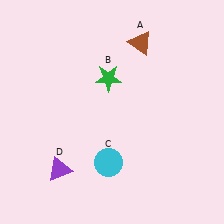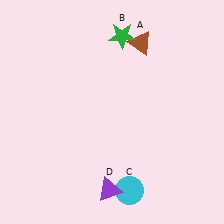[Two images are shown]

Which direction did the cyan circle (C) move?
The cyan circle (C) moved down.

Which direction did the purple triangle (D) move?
The purple triangle (D) moved right.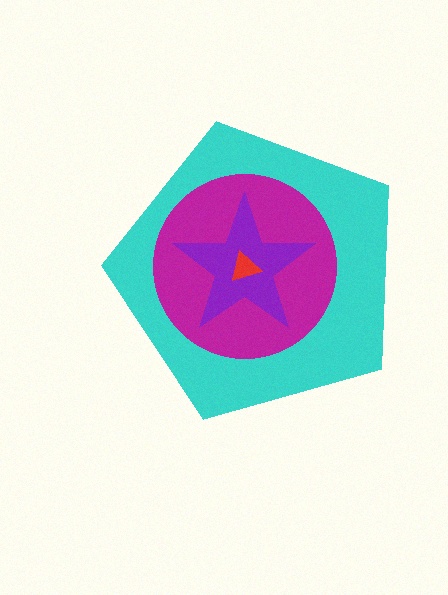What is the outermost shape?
The cyan pentagon.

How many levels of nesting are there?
4.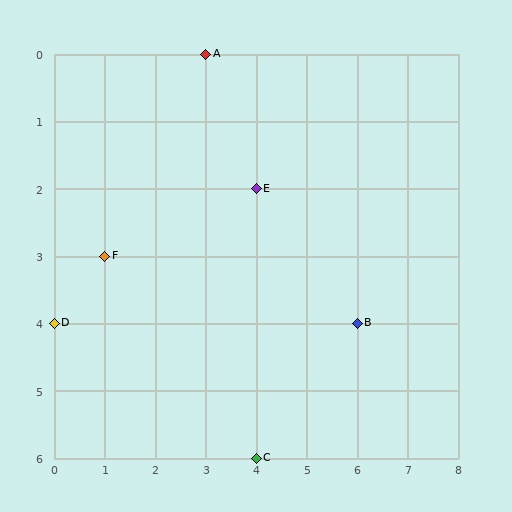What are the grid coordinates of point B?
Point B is at grid coordinates (6, 4).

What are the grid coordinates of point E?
Point E is at grid coordinates (4, 2).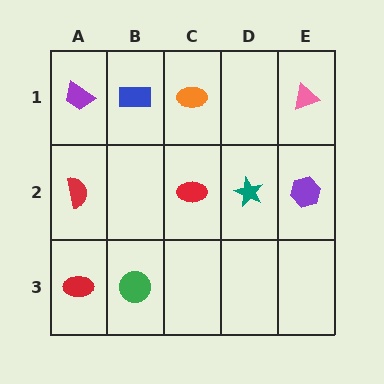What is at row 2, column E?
A purple hexagon.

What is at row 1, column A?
A purple trapezoid.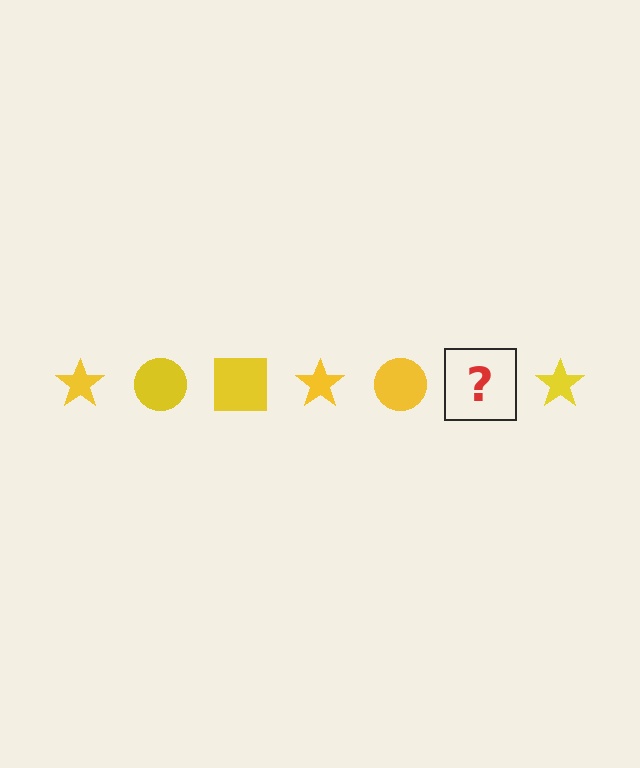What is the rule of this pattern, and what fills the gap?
The rule is that the pattern cycles through star, circle, square shapes in yellow. The gap should be filled with a yellow square.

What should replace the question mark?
The question mark should be replaced with a yellow square.